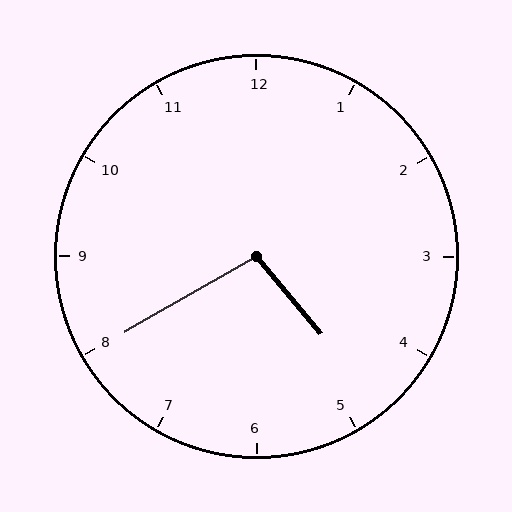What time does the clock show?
4:40.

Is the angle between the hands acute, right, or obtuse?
It is obtuse.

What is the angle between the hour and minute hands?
Approximately 100 degrees.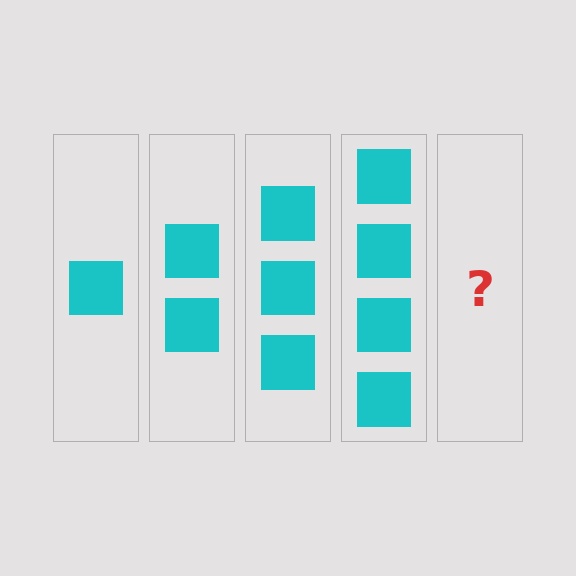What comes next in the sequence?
The next element should be 5 squares.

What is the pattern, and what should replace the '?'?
The pattern is that each step adds one more square. The '?' should be 5 squares.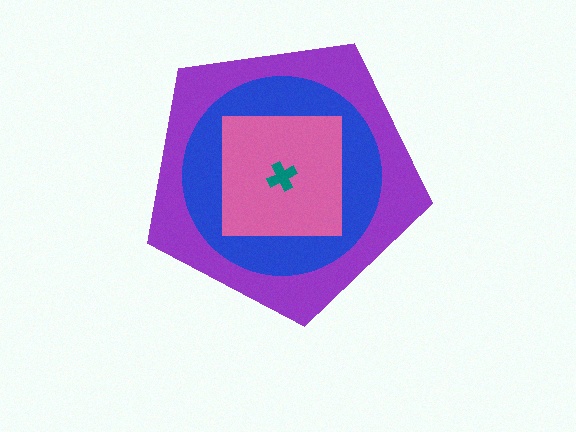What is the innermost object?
The teal cross.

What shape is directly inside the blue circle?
The pink square.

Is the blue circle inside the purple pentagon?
Yes.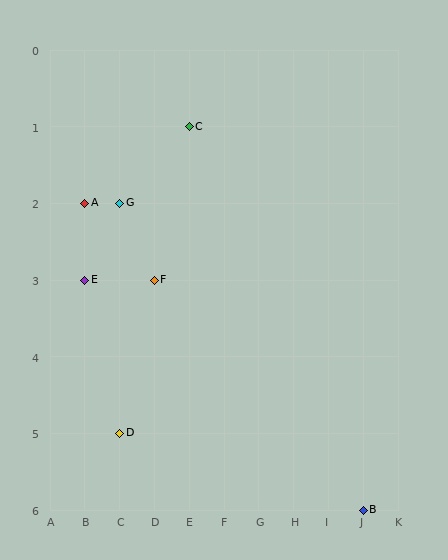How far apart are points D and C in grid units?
Points D and C are 2 columns and 4 rows apart (about 4.5 grid units diagonally).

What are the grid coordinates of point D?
Point D is at grid coordinates (C, 5).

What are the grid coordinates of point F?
Point F is at grid coordinates (D, 3).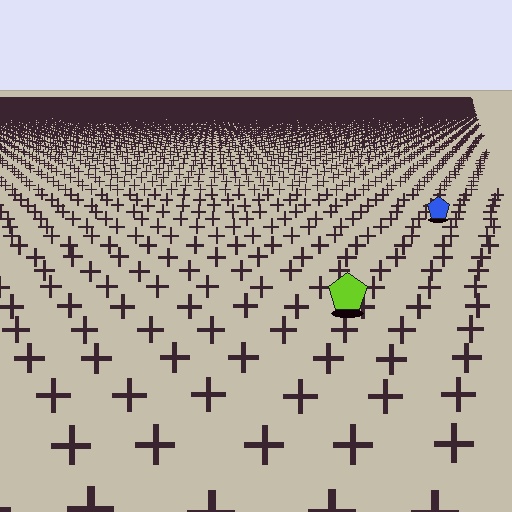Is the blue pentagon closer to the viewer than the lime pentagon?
No. The lime pentagon is closer — you can tell from the texture gradient: the ground texture is coarser near it.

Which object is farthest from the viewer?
The blue pentagon is farthest from the viewer. It appears smaller and the ground texture around it is denser.